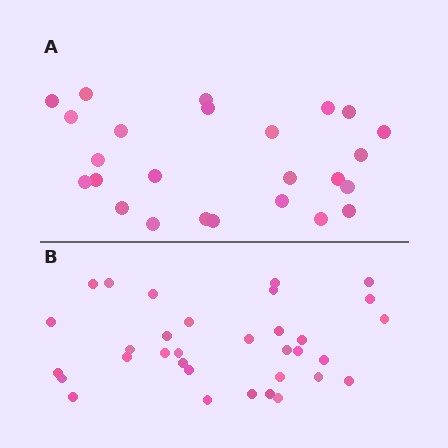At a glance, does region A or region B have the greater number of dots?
Region B (the bottom region) has more dots.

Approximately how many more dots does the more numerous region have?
Region B has roughly 8 or so more dots than region A.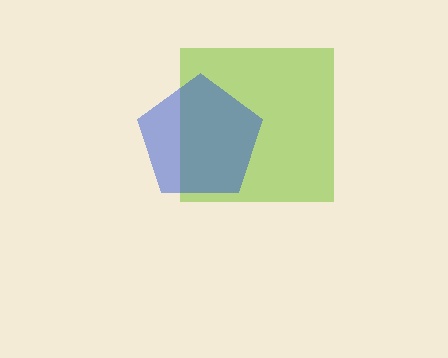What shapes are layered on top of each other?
The layered shapes are: a lime square, a blue pentagon.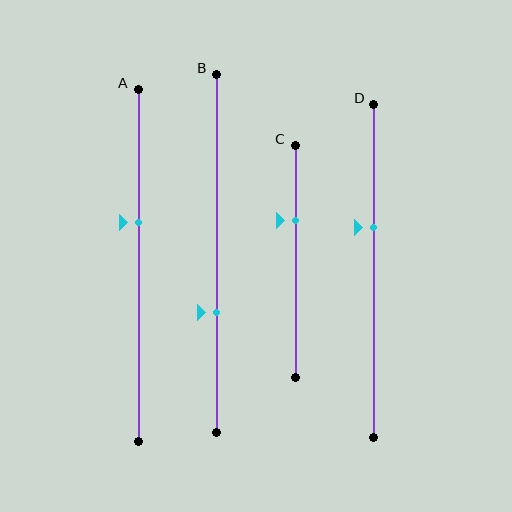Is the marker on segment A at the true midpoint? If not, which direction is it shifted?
No, the marker on segment A is shifted upward by about 12% of the segment length.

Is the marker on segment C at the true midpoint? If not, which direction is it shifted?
No, the marker on segment C is shifted upward by about 18% of the segment length.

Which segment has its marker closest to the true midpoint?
Segment A has its marker closest to the true midpoint.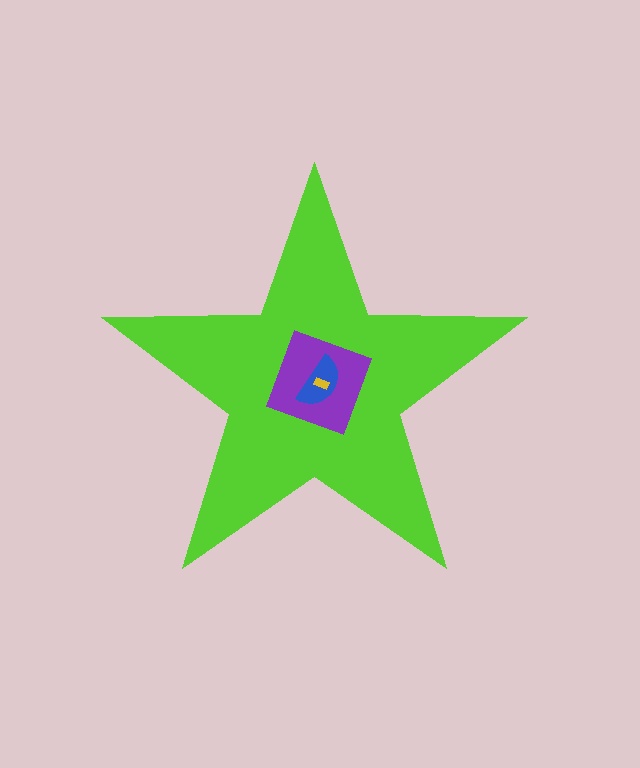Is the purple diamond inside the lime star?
Yes.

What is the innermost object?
The yellow rectangle.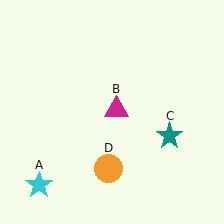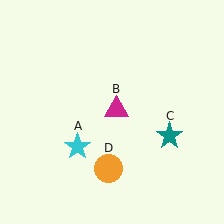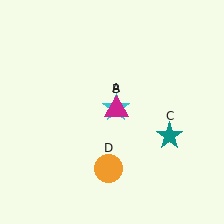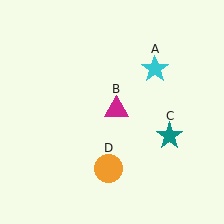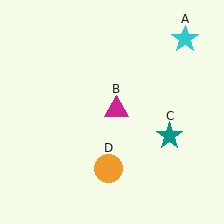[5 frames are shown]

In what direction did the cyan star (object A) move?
The cyan star (object A) moved up and to the right.